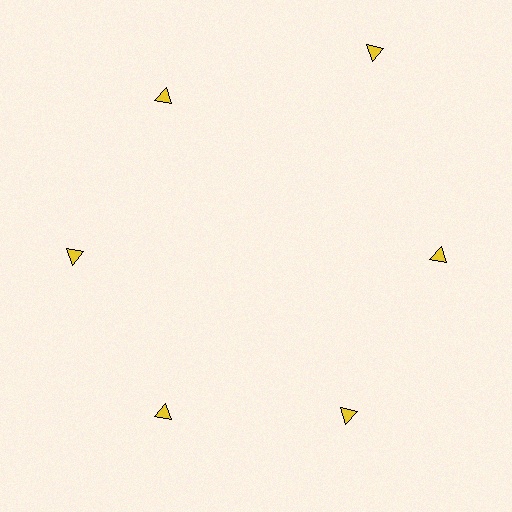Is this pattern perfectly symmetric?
No. The 6 yellow triangles are arranged in a ring, but one element near the 1 o'clock position is pushed outward from the center, breaking the 6-fold rotational symmetry.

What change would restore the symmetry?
The symmetry would be restored by moving it inward, back onto the ring so that all 6 triangles sit at equal angles and equal distance from the center.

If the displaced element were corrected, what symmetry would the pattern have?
It would have 6-fold rotational symmetry — the pattern would map onto itself every 60 degrees.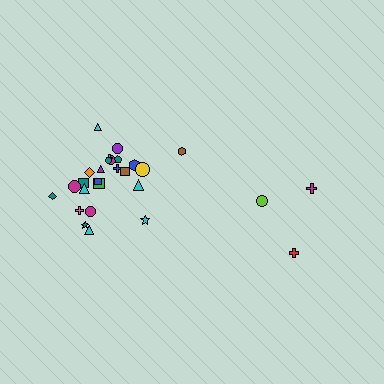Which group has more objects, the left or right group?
The left group.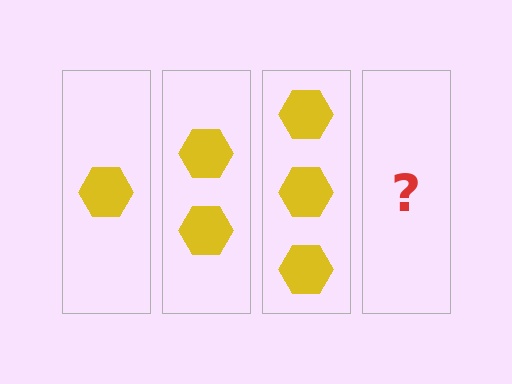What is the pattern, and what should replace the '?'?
The pattern is that each step adds one more hexagon. The '?' should be 4 hexagons.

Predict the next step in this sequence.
The next step is 4 hexagons.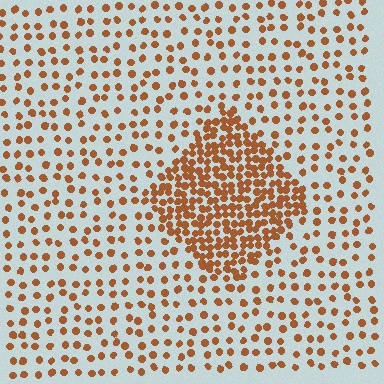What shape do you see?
I see a diamond.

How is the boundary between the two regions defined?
The boundary is defined by a change in element density (approximately 2.7x ratio). All elements are the same color, size, and shape.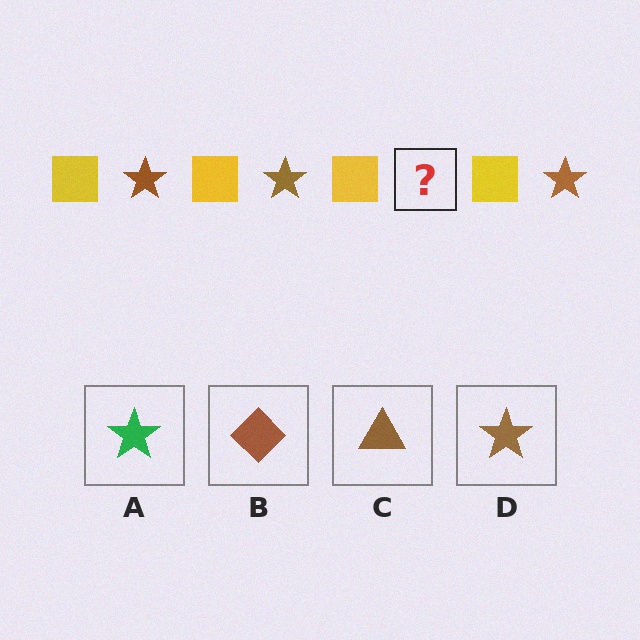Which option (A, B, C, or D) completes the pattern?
D.